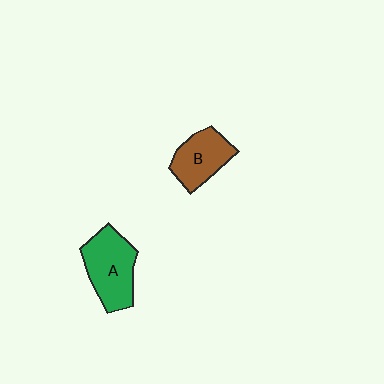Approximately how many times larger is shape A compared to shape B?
Approximately 1.3 times.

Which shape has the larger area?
Shape A (green).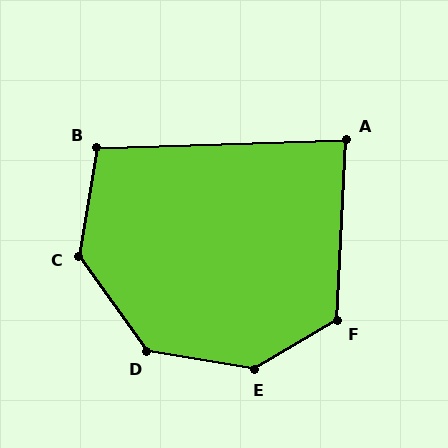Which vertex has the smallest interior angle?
A, at approximately 85 degrees.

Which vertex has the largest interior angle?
E, at approximately 140 degrees.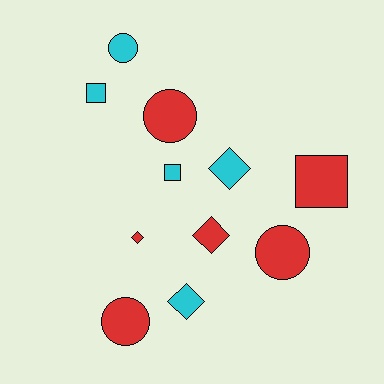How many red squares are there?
There is 1 red square.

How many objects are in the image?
There are 11 objects.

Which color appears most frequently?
Red, with 6 objects.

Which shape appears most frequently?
Circle, with 4 objects.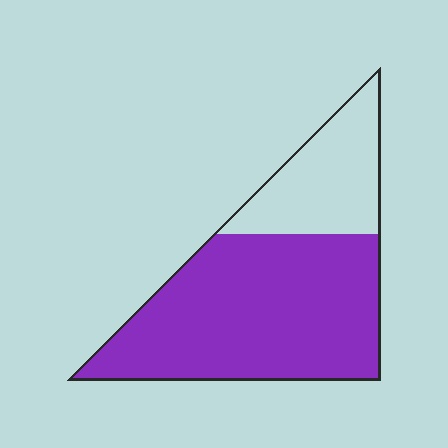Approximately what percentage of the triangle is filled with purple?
Approximately 70%.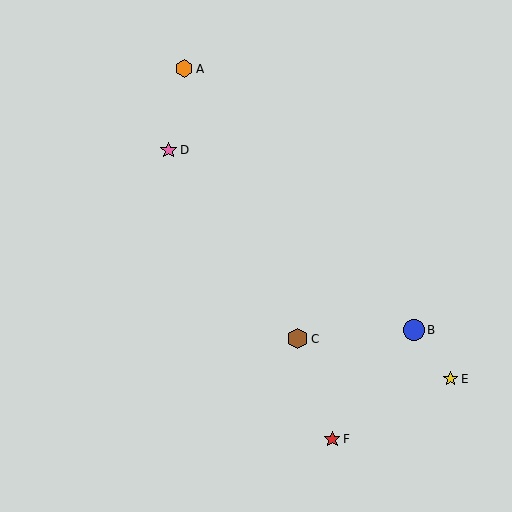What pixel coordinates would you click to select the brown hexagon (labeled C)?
Click at (297, 339) to select the brown hexagon C.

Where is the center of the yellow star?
The center of the yellow star is at (451, 379).